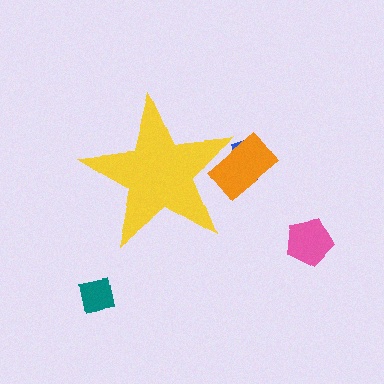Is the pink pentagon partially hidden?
No, the pink pentagon is fully visible.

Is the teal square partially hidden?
No, the teal square is fully visible.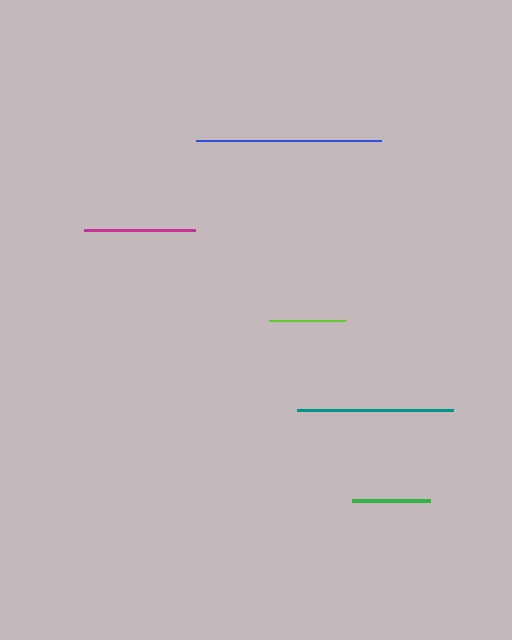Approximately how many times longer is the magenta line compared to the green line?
The magenta line is approximately 1.4 times the length of the green line.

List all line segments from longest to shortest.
From longest to shortest: blue, teal, magenta, green, lime.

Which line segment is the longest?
The blue line is the longest at approximately 185 pixels.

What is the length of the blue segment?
The blue segment is approximately 185 pixels long.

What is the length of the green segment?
The green segment is approximately 77 pixels long.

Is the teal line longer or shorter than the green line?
The teal line is longer than the green line.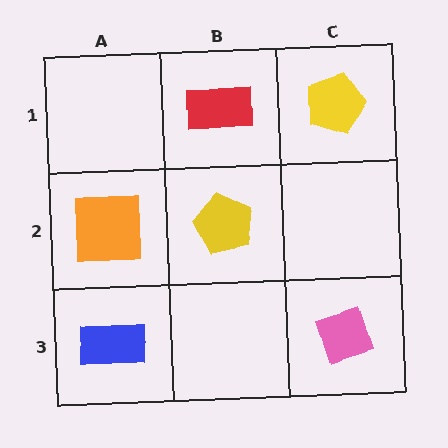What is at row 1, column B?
A red rectangle.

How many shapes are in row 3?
2 shapes.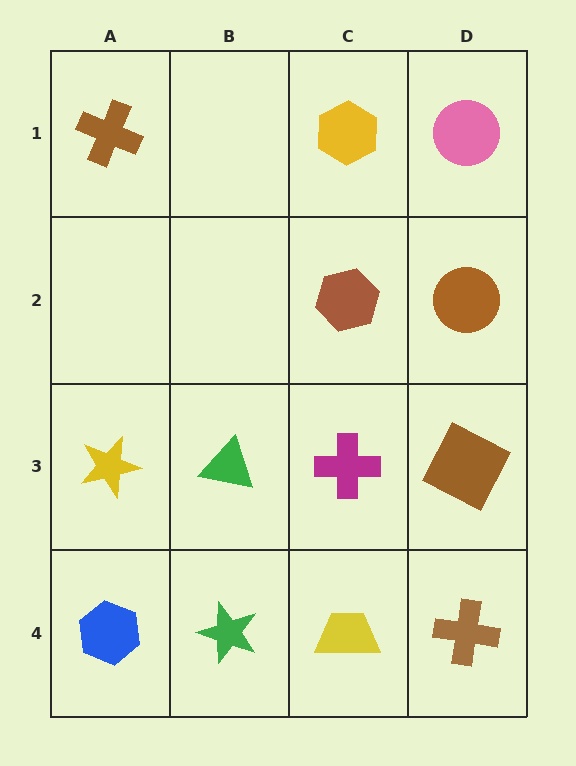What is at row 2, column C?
A brown hexagon.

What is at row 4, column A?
A blue hexagon.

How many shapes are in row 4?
4 shapes.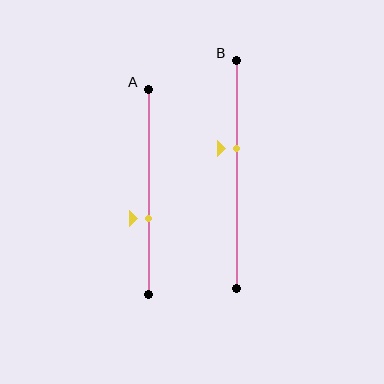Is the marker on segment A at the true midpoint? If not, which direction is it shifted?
No, the marker on segment A is shifted downward by about 13% of the segment length.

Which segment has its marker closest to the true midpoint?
Segment B has its marker closest to the true midpoint.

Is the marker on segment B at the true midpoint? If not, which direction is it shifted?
No, the marker on segment B is shifted upward by about 11% of the segment length.